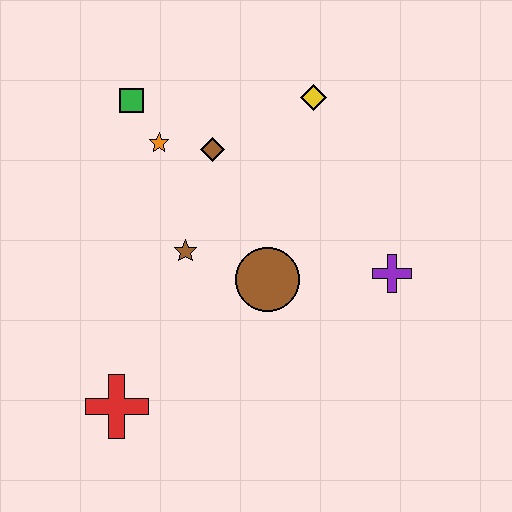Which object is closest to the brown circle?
The brown star is closest to the brown circle.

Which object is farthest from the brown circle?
The green square is farthest from the brown circle.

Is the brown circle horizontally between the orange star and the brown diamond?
No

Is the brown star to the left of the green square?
No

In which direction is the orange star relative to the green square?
The orange star is below the green square.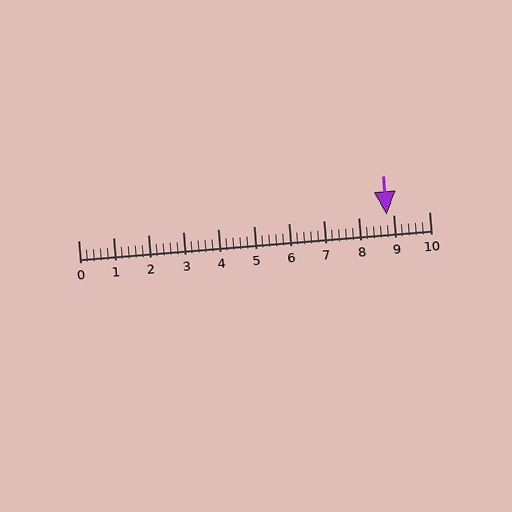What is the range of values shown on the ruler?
The ruler shows values from 0 to 10.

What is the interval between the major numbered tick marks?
The major tick marks are spaced 1 units apart.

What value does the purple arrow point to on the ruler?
The purple arrow points to approximately 8.8.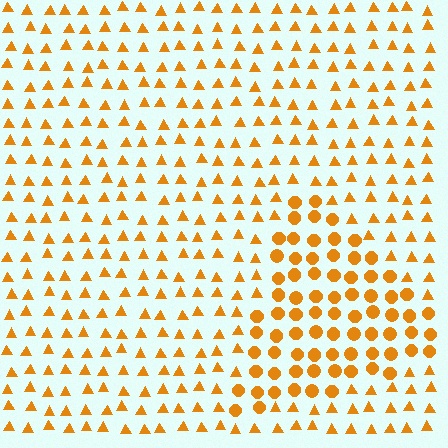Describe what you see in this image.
The image is filled with small orange elements arranged in a uniform grid. A triangle-shaped region contains circles, while the surrounding area contains triangles. The boundary is defined purely by the change in element shape.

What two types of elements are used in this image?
The image uses circles inside the triangle region and triangles outside it.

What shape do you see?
I see a triangle.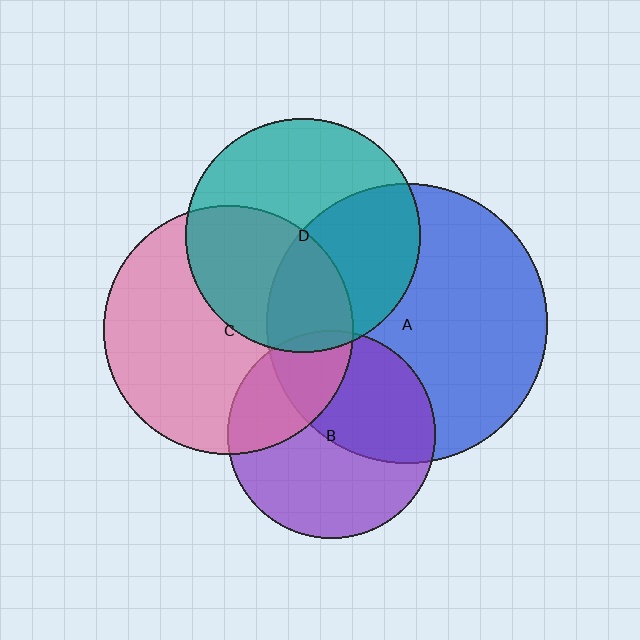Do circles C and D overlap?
Yes.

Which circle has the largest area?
Circle A (blue).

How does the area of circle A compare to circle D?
Approximately 1.4 times.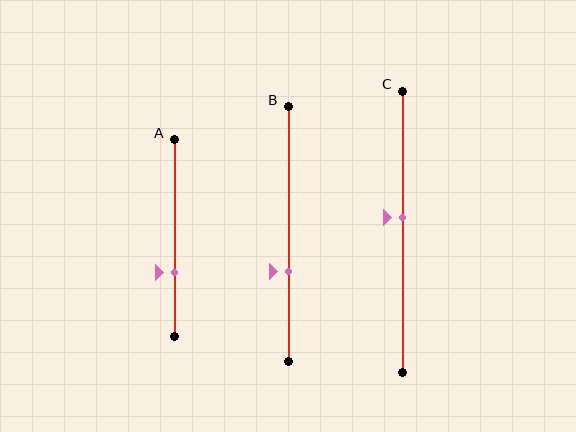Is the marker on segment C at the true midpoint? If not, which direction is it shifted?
No, the marker on segment C is shifted upward by about 5% of the segment length.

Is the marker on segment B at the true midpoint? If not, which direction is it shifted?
No, the marker on segment B is shifted downward by about 14% of the segment length.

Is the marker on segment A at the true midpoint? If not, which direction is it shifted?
No, the marker on segment A is shifted downward by about 18% of the segment length.